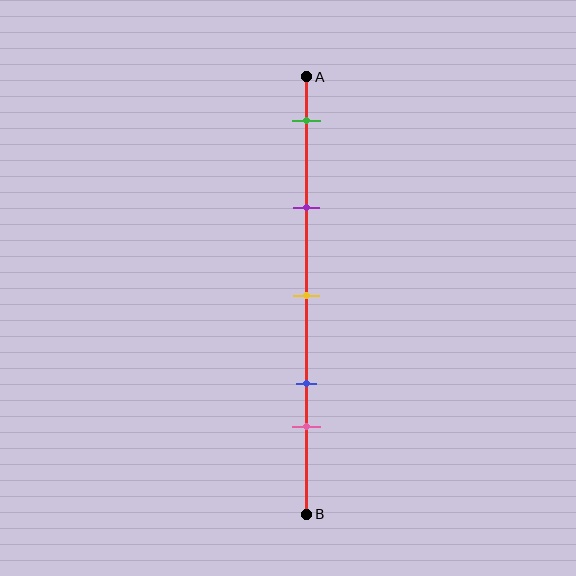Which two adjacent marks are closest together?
The blue and pink marks are the closest adjacent pair.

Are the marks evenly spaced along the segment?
No, the marks are not evenly spaced.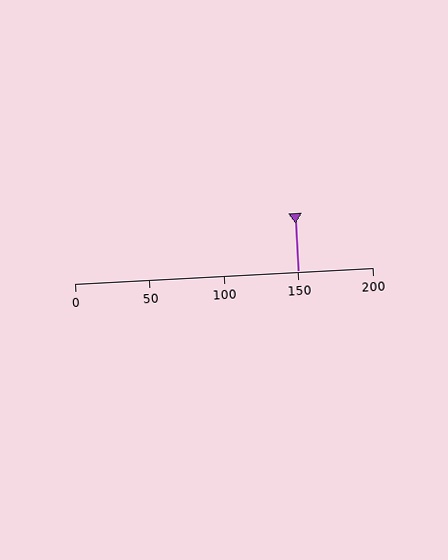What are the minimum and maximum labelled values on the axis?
The axis runs from 0 to 200.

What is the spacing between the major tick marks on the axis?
The major ticks are spaced 50 apart.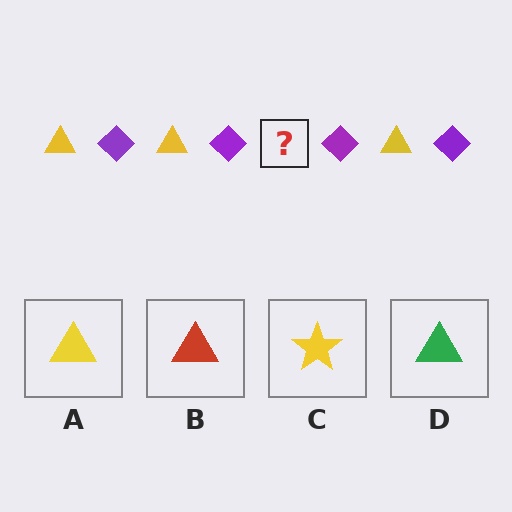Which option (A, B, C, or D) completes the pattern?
A.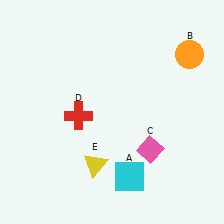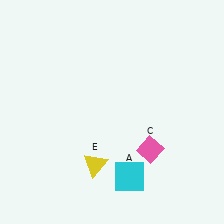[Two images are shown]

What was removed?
The red cross (D), the orange circle (B) were removed in Image 2.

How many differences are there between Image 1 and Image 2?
There are 2 differences between the two images.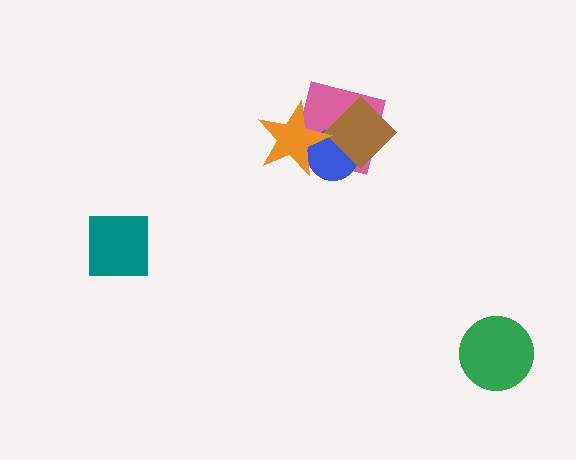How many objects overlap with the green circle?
0 objects overlap with the green circle.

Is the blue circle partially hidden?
Yes, it is partially covered by another shape.